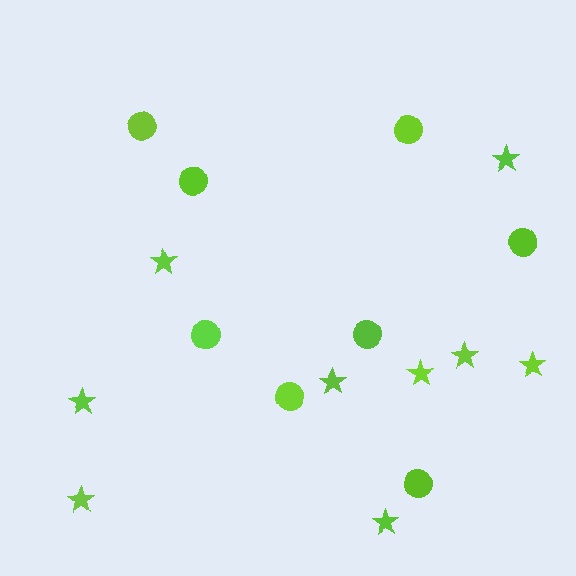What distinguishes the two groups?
There are 2 groups: one group of stars (9) and one group of circles (8).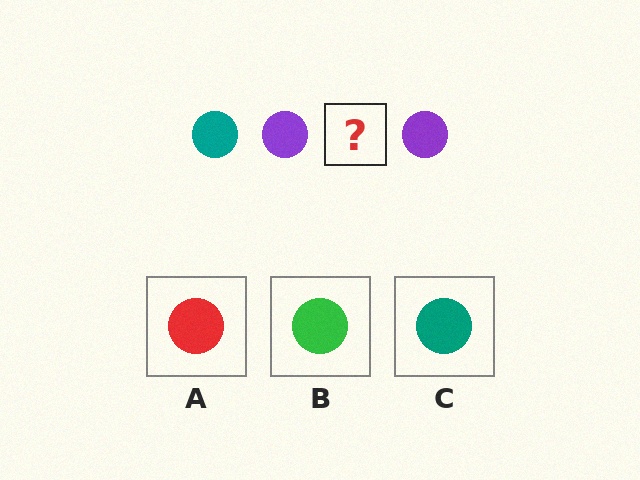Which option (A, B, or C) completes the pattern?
C.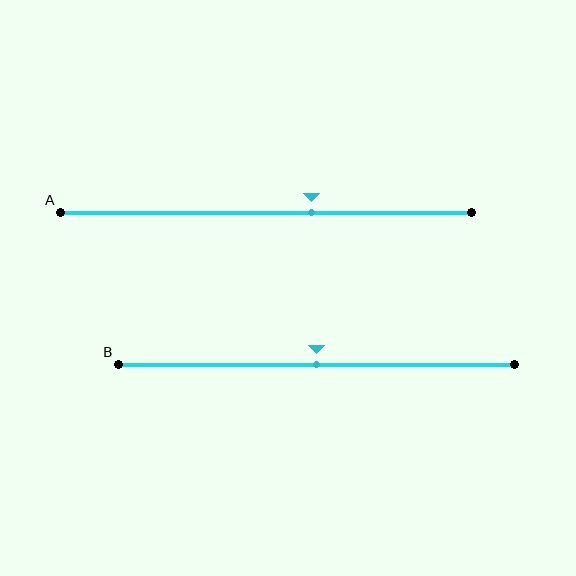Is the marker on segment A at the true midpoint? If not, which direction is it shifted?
No, the marker on segment A is shifted to the right by about 11% of the segment length.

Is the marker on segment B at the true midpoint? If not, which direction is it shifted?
Yes, the marker on segment B is at the true midpoint.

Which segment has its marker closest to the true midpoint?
Segment B has its marker closest to the true midpoint.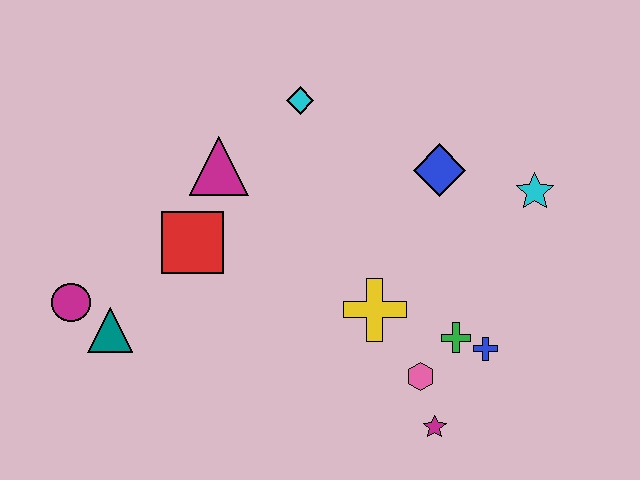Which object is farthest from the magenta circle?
The cyan star is farthest from the magenta circle.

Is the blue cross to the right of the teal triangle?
Yes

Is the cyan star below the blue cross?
No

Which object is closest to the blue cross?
The green cross is closest to the blue cross.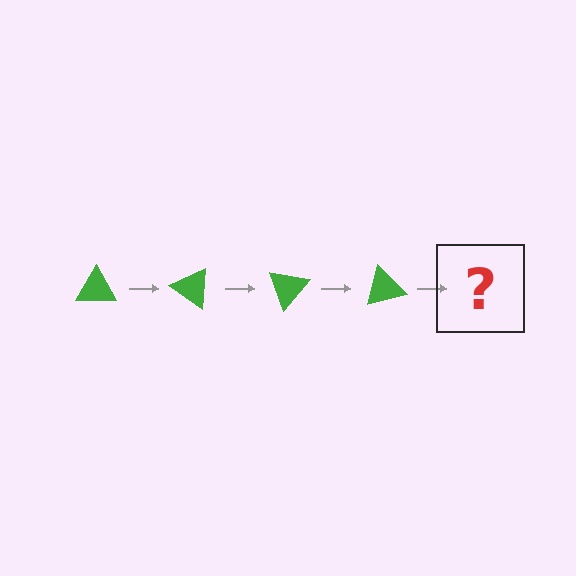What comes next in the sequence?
The next element should be a green triangle rotated 140 degrees.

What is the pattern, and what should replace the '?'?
The pattern is that the triangle rotates 35 degrees each step. The '?' should be a green triangle rotated 140 degrees.